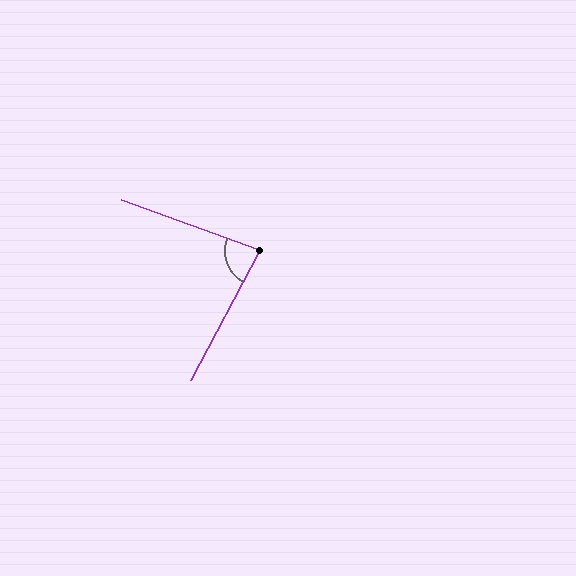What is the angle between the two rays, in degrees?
Approximately 82 degrees.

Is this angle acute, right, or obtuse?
It is acute.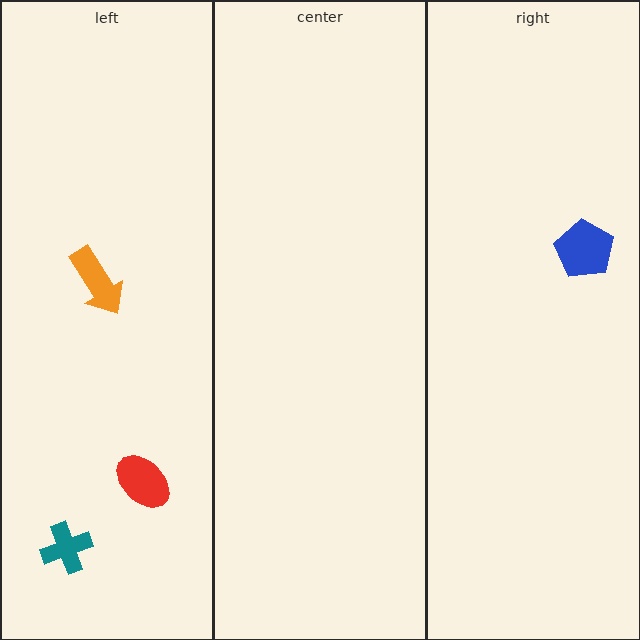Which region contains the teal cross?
The left region.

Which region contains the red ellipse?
The left region.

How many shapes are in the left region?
3.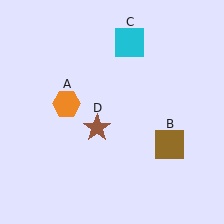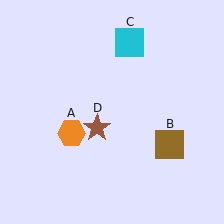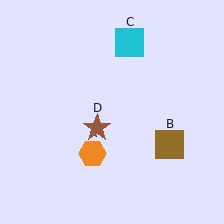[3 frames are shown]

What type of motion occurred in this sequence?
The orange hexagon (object A) rotated counterclockwise around the center of the scene.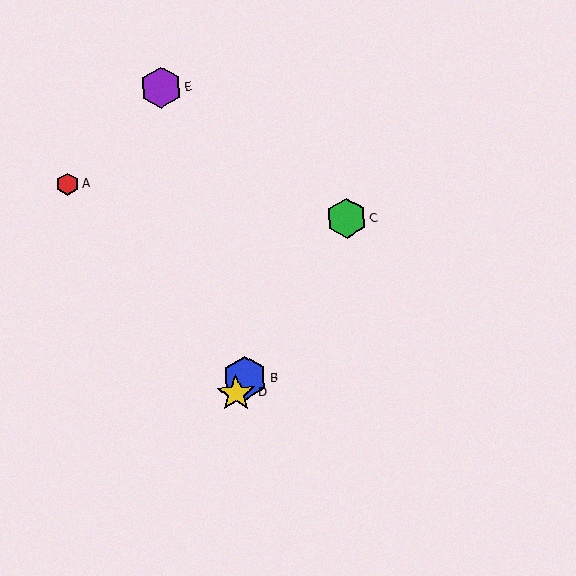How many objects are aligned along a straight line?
3 objects (B, C, D) are aligned along a straight line.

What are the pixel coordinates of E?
Object E is at (161, 88).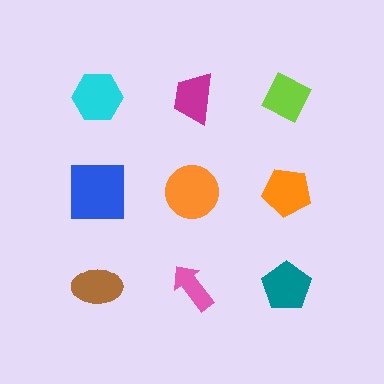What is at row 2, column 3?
An orange pentagon.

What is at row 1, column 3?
A lime diamond.